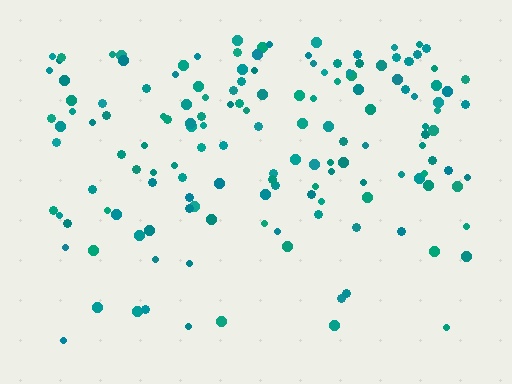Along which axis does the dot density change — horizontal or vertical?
Vertical.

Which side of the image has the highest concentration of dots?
The top.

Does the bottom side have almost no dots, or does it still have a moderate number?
Still a moderate number, just noticeably fewer than the top.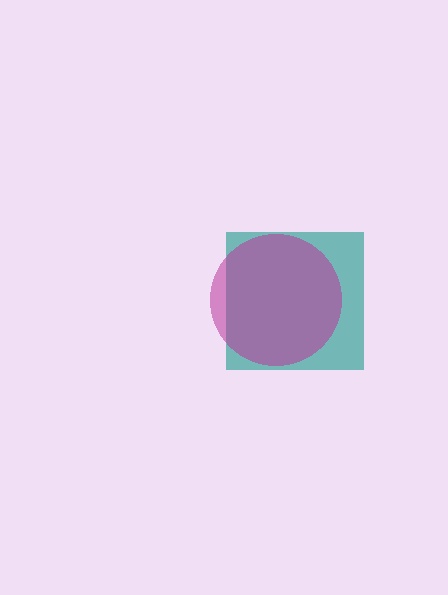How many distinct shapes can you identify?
There are 2 distinct shapes: a teal square, a magenta circle.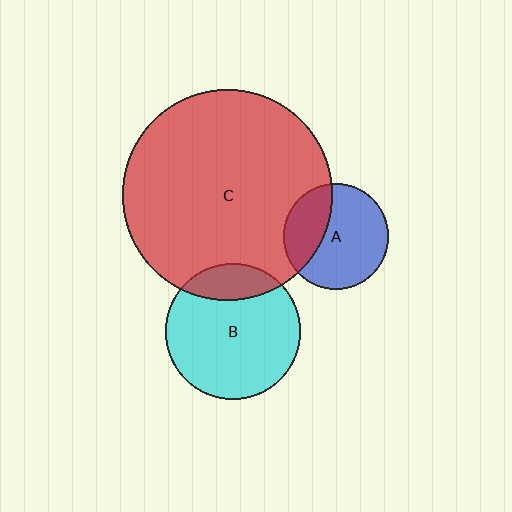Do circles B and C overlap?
Yes.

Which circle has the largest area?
Circle C (red).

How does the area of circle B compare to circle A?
Approximately 1.7 times.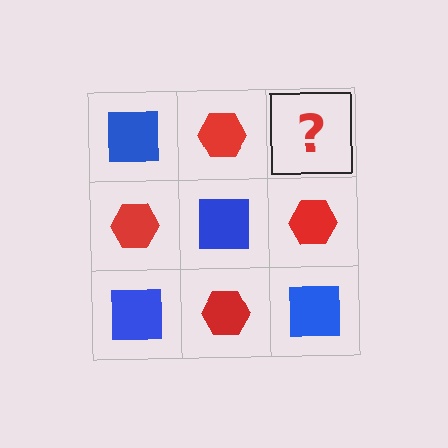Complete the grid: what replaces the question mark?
The question mark should be replaced with a blue square.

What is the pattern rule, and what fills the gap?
The rule is that it alternates blue square and red hexagon in a checkerboard pattern. The gap should be filled with a blue square.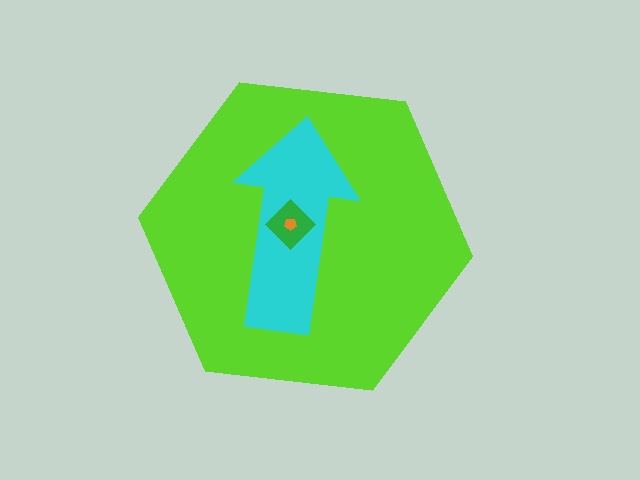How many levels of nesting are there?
4.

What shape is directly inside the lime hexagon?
The cyan arrow.